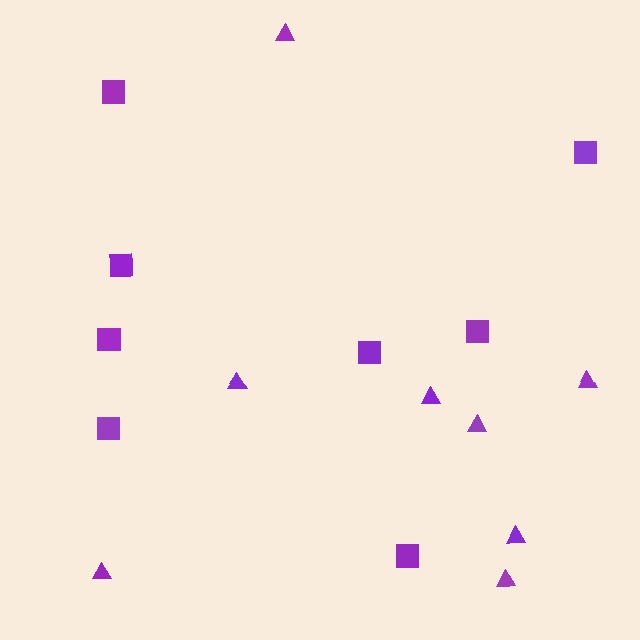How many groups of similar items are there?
There are 2 groups: one group of squares (8) and one group of triangles (8).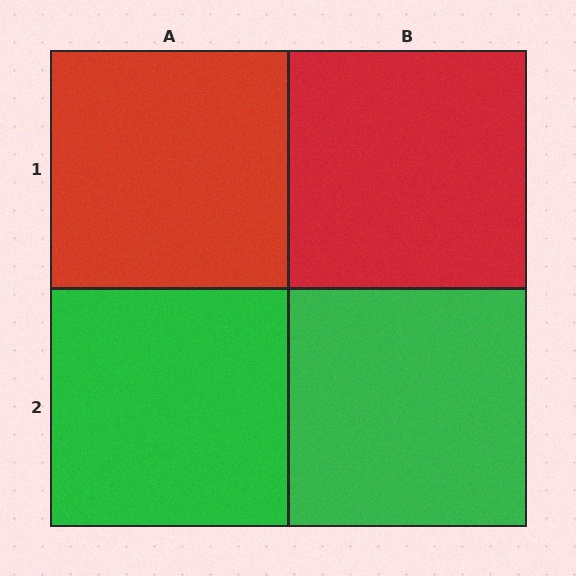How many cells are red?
2 cells are red.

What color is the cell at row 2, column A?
Green.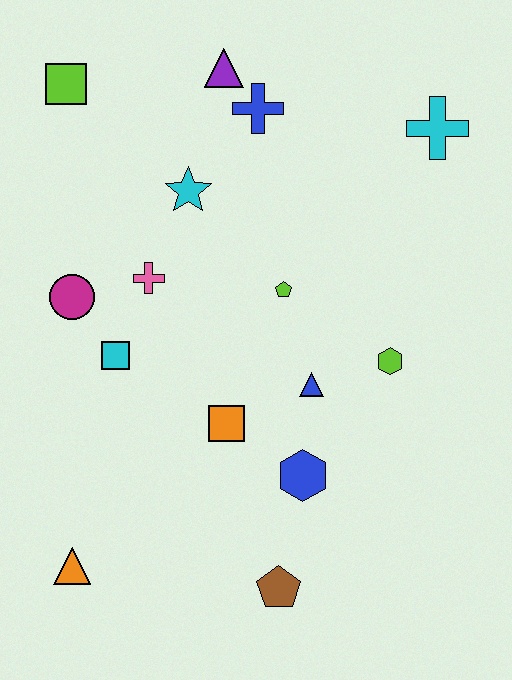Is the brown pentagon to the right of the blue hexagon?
No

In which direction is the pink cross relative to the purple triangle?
The pink cross is below the purple triangle.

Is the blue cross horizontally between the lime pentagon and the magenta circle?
Yes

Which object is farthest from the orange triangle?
The cyan cross is farthest from the orange triangle.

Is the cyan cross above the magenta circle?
Yes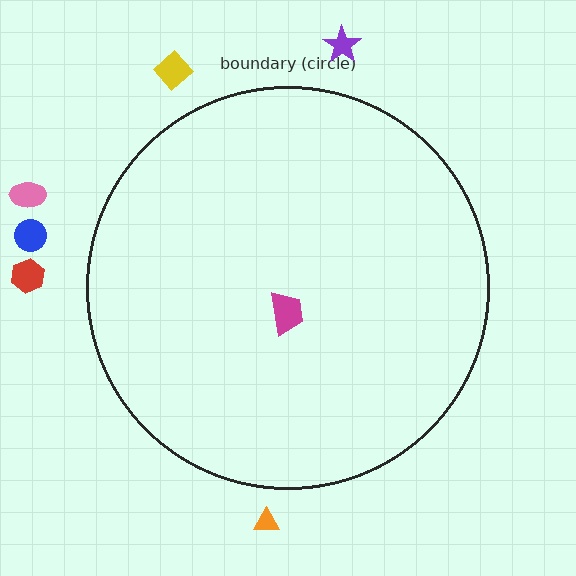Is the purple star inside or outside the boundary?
Outside.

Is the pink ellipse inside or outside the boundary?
Outside.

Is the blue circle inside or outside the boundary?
Outside.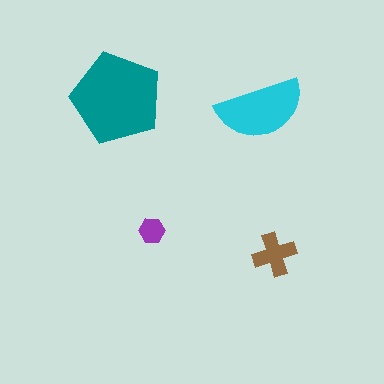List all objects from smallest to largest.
The purple hexagon, the brown cross, the cyan semicircle, the teal pentagon.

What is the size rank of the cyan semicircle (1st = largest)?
2nd.